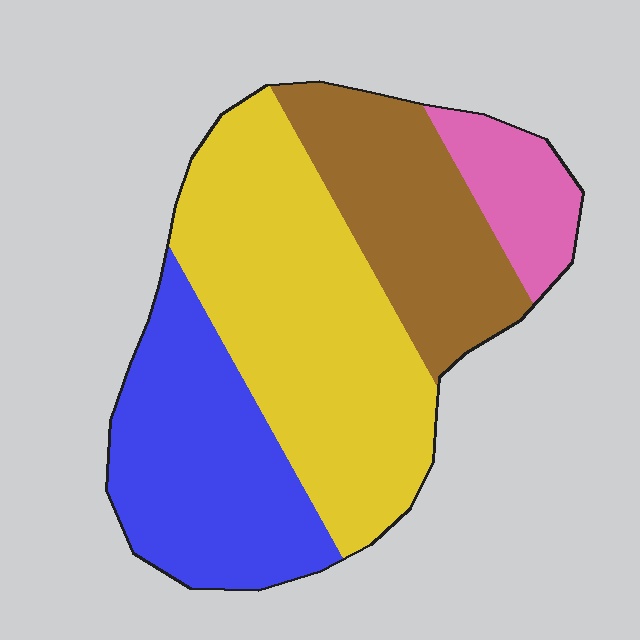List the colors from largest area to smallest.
From largest to smallest: yellow, blue, brown, pink.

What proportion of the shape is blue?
Blue covers roughly 25% of the shape.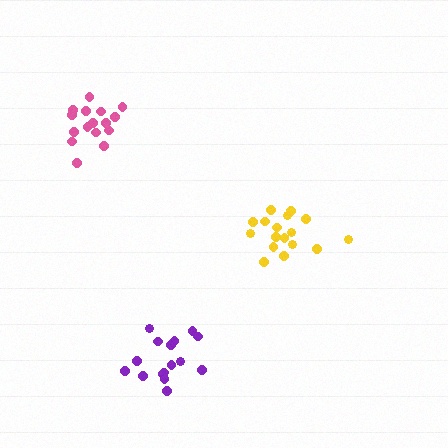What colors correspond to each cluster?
The clusters are colored: pink, purple, yellow.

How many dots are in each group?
Group 1: 16 dots, Group 2: 16 dots, Group 3: 17 dots (49 total).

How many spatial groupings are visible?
There are 3 spatial groupings.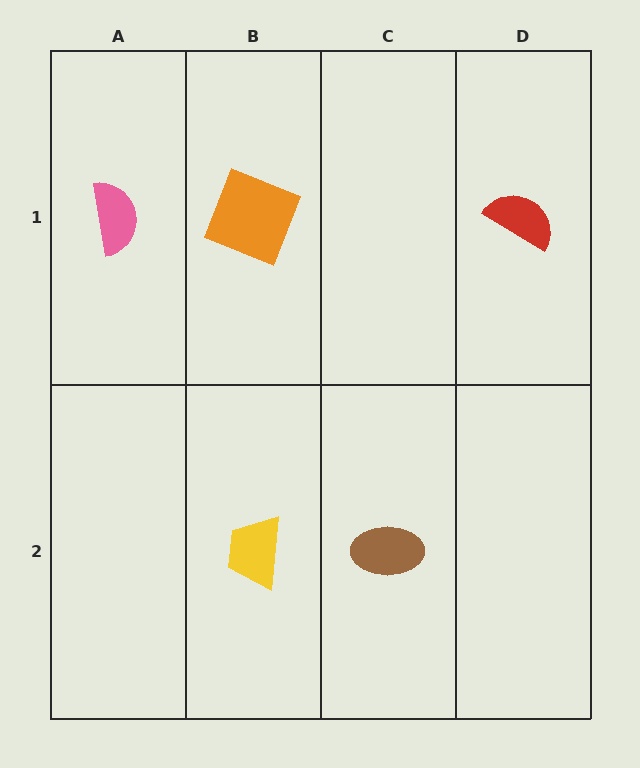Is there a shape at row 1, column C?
No, that cell is empty.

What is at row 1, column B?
An orange square.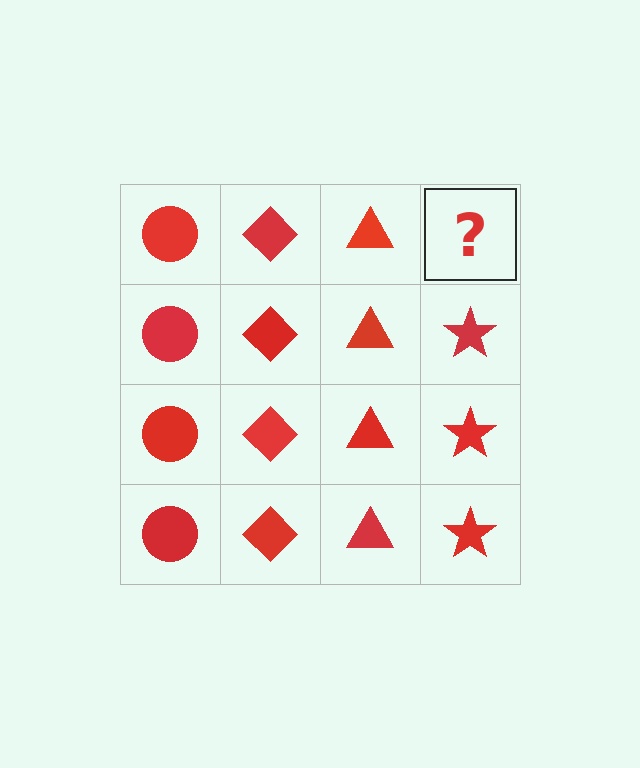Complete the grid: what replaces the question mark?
The question mark should be replaced with a red star.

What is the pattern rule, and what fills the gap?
The rule is that each column has a consistent shape. The gap should be filled with a red star.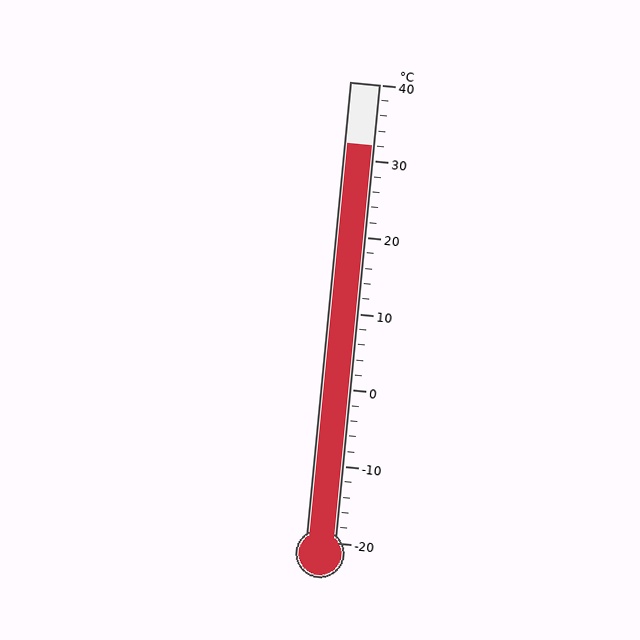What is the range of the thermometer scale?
The thermometer scale ranges from -20°C to 40°C.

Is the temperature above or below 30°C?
The temperature is above 30°C.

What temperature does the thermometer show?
The thermometer shows approximately 32°C.